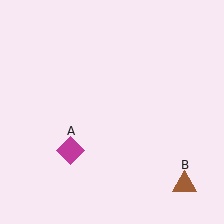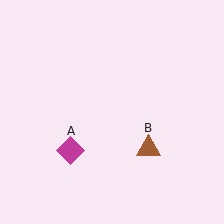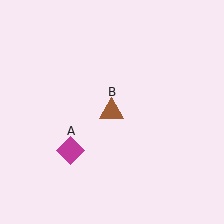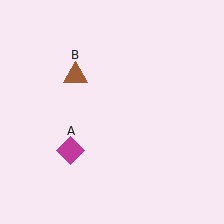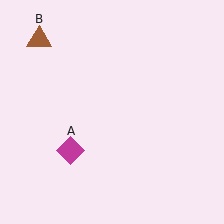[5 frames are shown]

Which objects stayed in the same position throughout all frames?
Magenta diamond (object A) remained stationary.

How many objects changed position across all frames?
1 object changed position: brown triangle (object B).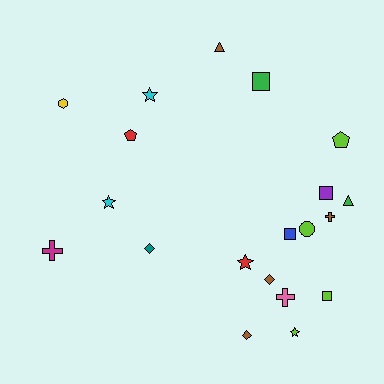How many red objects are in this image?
There are 2 red objects.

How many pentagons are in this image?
There are 2 pentagons.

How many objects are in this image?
There are 20 objects.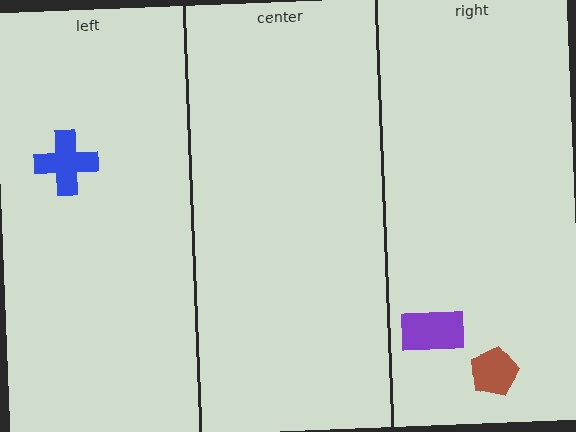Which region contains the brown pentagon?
The right region.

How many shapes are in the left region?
1.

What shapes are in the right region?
The purple rectangle, the brown pentagon.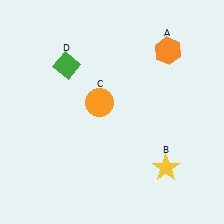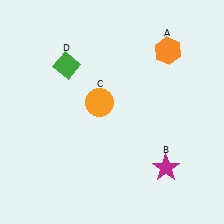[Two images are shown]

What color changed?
The star (B) changed from yellow in Image 1 to magenta in Image 2.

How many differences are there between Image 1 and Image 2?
There is 1 difference between the two images.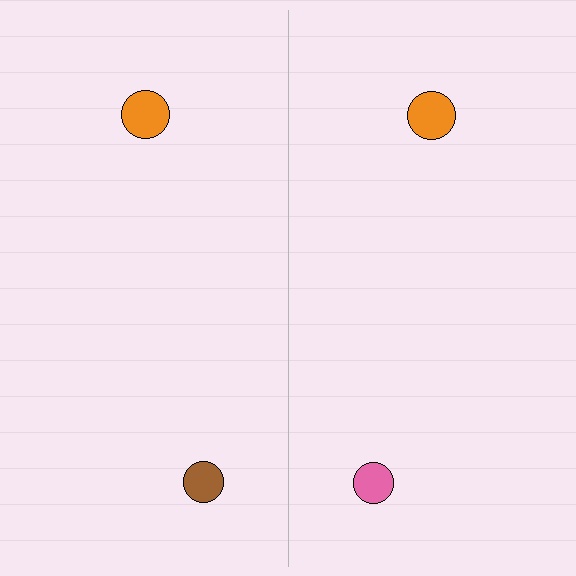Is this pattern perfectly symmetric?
No, the pattern is not perfectly symmetric. The pink circle on the right side breaks the symmetry — its mirror counterpart is brown.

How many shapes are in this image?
There are 4 shapes in this image.